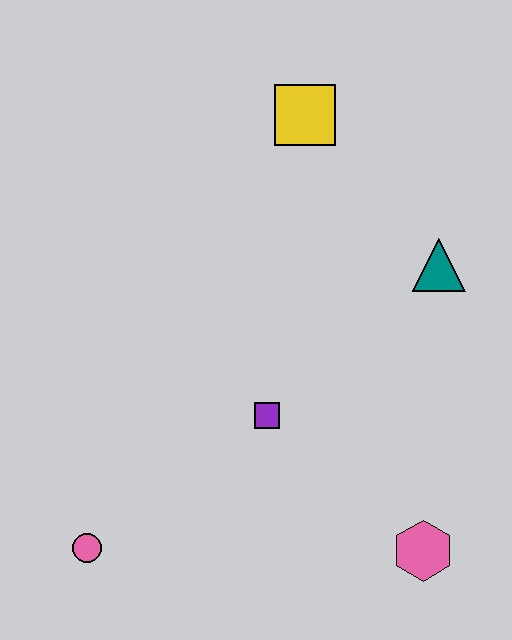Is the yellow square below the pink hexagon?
No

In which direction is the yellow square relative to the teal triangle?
The yellow square is above the teal triangle.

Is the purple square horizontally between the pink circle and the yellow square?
Yes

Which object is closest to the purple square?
The pink hexagon is closest to the purple square.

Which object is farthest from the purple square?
The yellow square is farthest from the purple square.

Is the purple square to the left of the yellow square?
Yes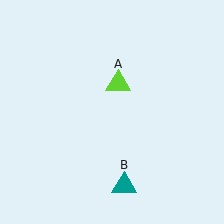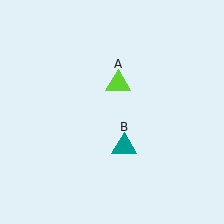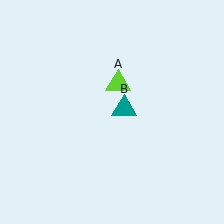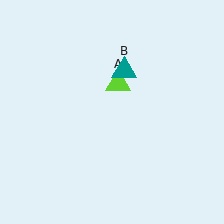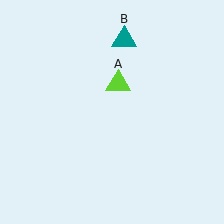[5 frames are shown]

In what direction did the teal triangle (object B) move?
The teal triangle (object B) moved up.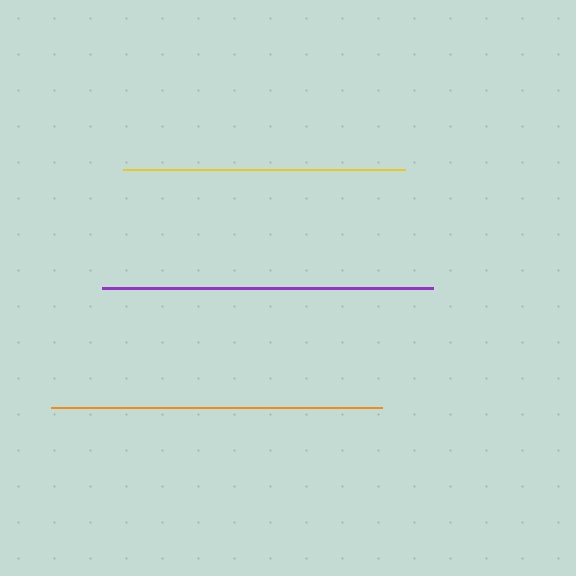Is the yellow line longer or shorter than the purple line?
The purple line is longer than the yellow line.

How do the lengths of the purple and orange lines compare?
The purple and orange lines are approximately the same length.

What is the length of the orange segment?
The orange segment is approximately 330 pixels long.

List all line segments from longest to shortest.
From longest to shortest: purple, orange, yellow.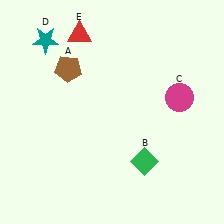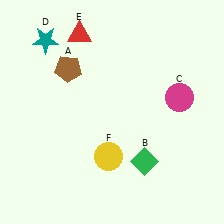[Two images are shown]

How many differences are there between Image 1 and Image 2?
There is 1 difference between the two images.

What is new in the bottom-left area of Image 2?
A yellow circle (F) was added in the bottom-left area of Image 2.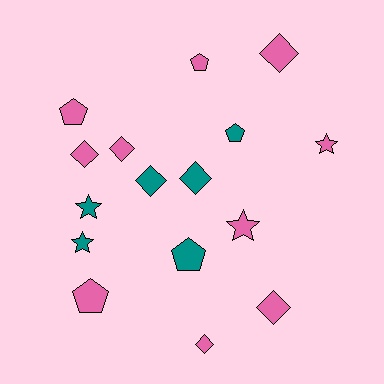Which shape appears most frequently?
Diamond, with 7 objects.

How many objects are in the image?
There are 16 objects.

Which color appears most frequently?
Pink, with 10 objects.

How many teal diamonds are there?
There are 2 teal diamonds.